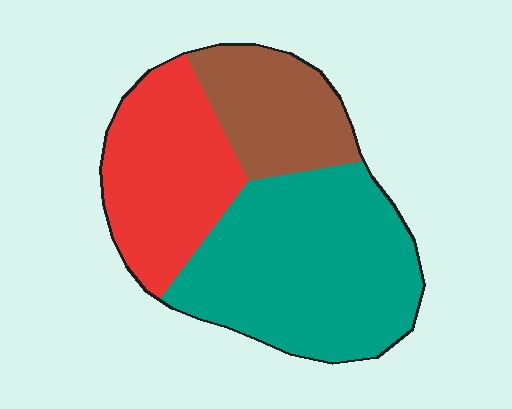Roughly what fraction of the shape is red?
Red takes up about one third (1/3) of the shape.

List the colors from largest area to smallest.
From largest to smallest: teal, red, brown.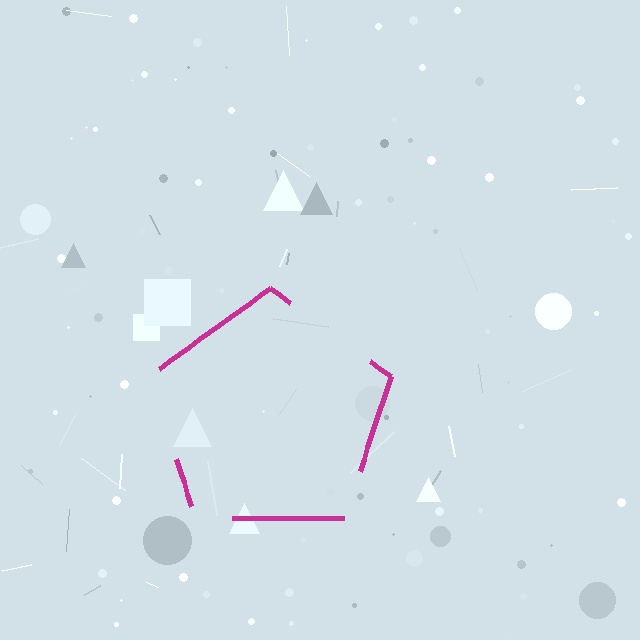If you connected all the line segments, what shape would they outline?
They would outline a pentagon.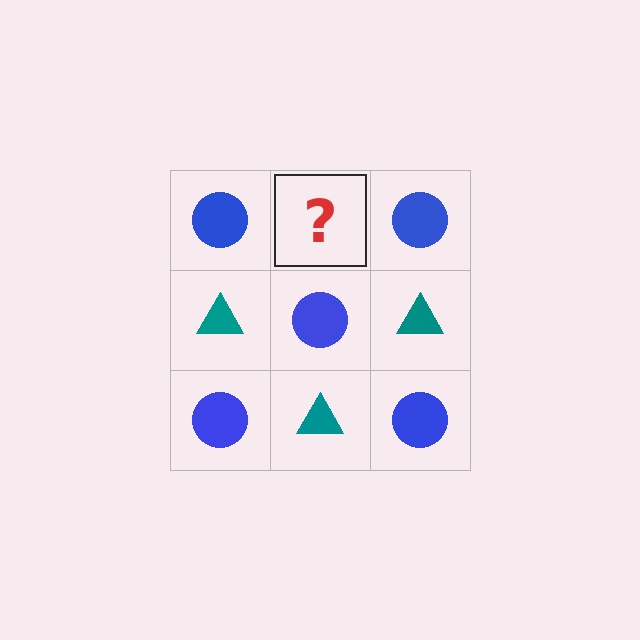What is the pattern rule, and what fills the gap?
The rule is that it alternates blue circle and teal triangle in a checkerboard pattern. The gap should be filled with a teal triangle.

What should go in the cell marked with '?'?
The missing cell should contain a teal triangle.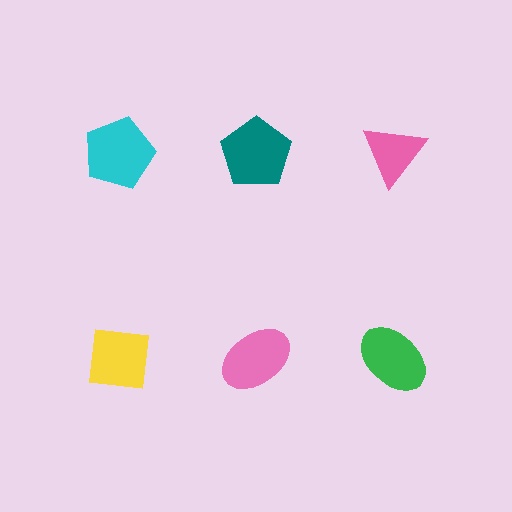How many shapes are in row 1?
3 shapes.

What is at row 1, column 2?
A teal pentagon.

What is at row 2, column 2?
A pink ellipse.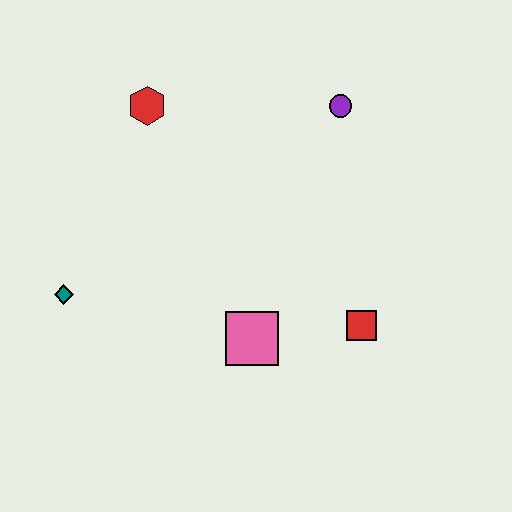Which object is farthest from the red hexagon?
The red square is farthest from the red hexagon.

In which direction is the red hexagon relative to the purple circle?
The red hexagon is to the left of the purple circle.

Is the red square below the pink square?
No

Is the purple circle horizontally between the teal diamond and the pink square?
No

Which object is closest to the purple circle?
The red hexagon is closest to the purple circle.